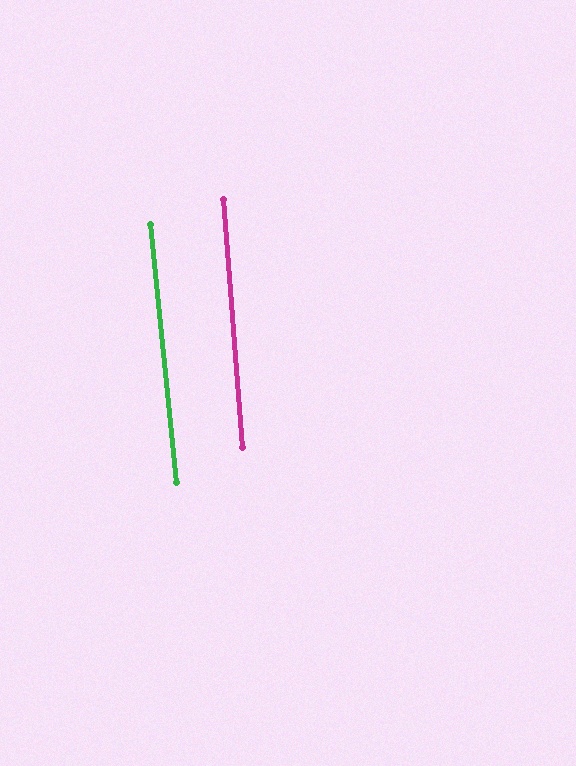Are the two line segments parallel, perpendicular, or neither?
Parallel — their directions differ by only 1.3°.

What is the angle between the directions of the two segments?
Approximately 1 degree.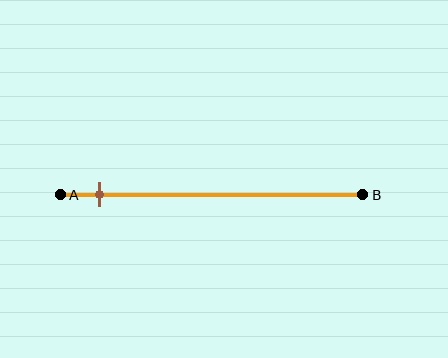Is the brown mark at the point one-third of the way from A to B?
No, the mark is at about 15% from A, not at the 33% one-third point.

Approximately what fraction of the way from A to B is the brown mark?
The brown mark is approximately 15% of the way from A to B.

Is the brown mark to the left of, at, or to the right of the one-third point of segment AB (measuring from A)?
The brown mark is to the left of the one-third point of segment AB.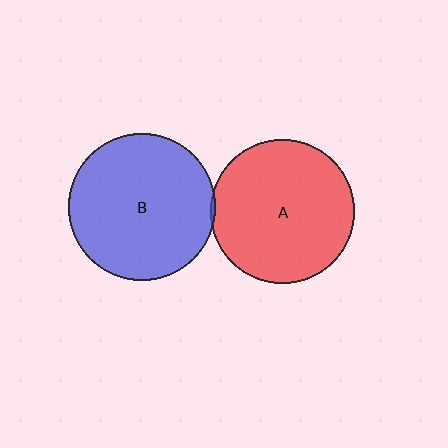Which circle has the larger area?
Circle B (blue).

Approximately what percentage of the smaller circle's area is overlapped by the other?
Approximately 5%.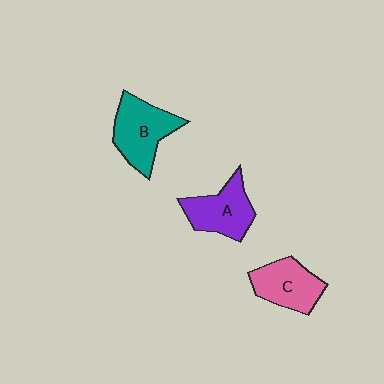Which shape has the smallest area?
Shape C (pink).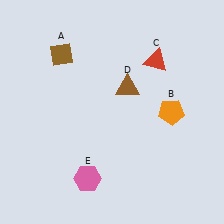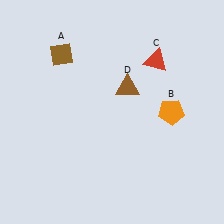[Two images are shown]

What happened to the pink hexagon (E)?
The pink hexagon (E) was removed in Image 2. It was in the bottom-left area of Image 1.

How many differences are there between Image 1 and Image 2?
There is 1 difference between the two images.